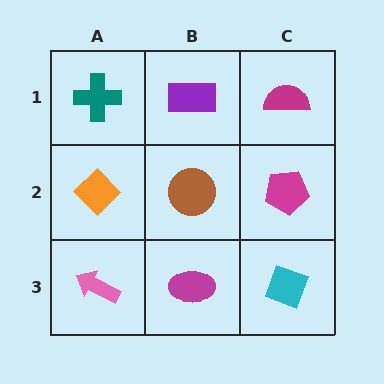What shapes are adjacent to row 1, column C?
A magenta pentagon (row 2, column C), a purple rectangle (row 1, column B).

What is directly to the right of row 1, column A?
A purple rectangle.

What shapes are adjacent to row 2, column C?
A magenta semicircle (row 1, column C), a cyan diamond (row 3, column C), a brown circle (row 2, column B).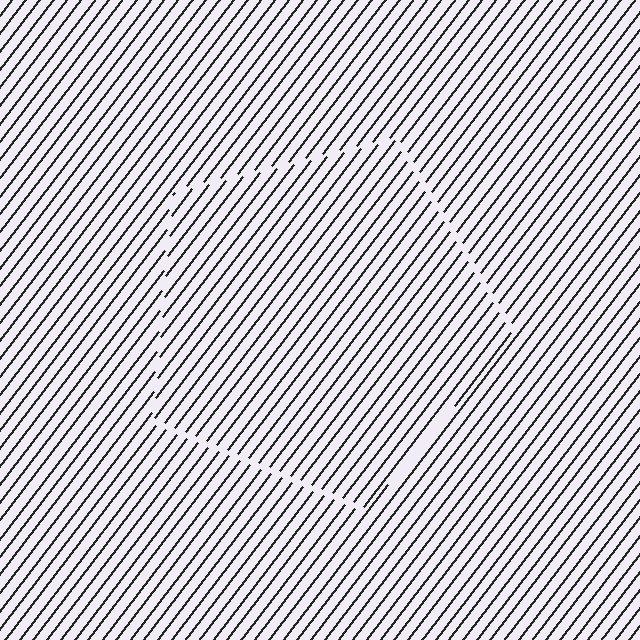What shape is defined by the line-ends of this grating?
An illusory pentagon. The interior of the shape contains the same grating, shifted by half a period — the contour is defined by the phase discontinuity where line-ends from the inner and outer gratings abut.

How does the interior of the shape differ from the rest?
The interior of the shape contains the same grating, shifted by half a period — the contour is defined by the phase discontinuity where line-ends from the inner and outer gratings abut.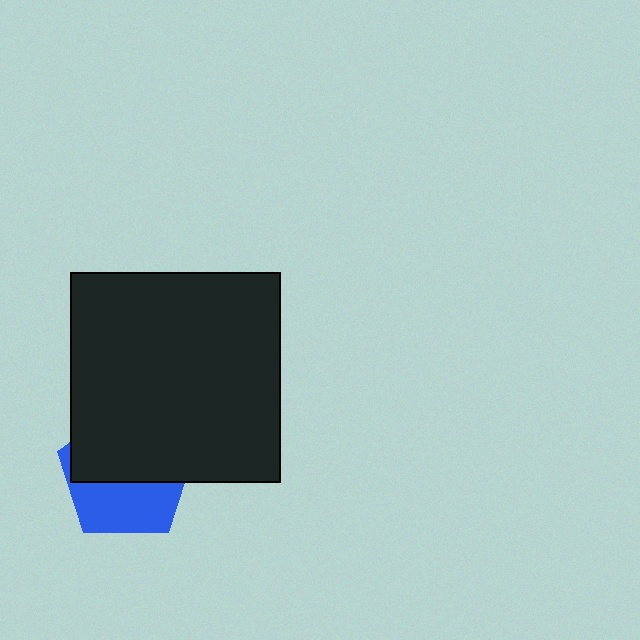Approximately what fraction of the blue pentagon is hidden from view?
Roughly 58% of the blue pentagon is hidden behind the black square.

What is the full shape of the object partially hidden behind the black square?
The partially hidden object is a blue pentagon.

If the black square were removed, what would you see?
You would see the complete blue pentagon.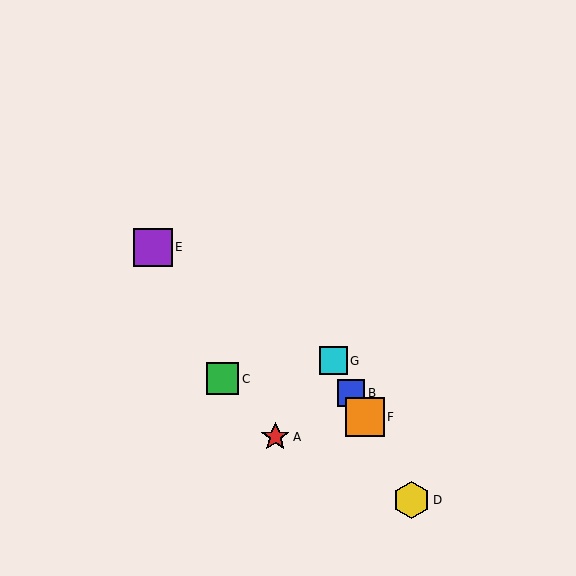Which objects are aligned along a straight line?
Objects B, D, F, G are aligned along a straight line.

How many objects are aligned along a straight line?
4 objects (B, D, F, G) are aligned along a straight line.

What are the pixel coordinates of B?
Object B is at (351, 393).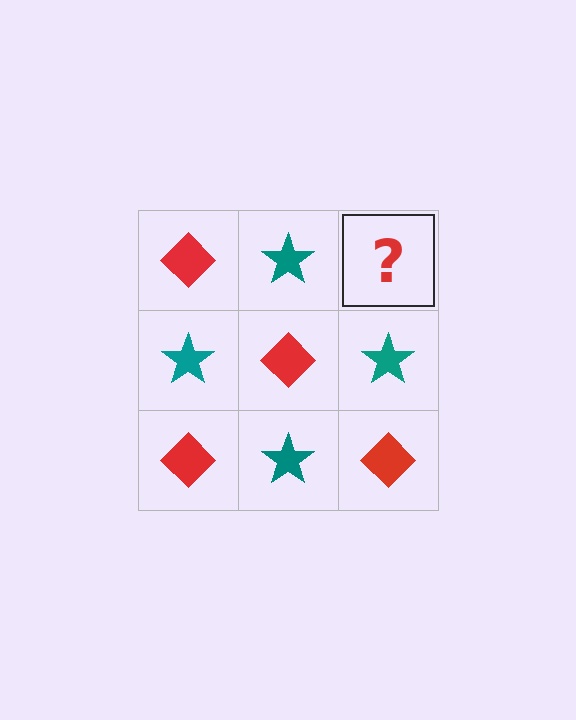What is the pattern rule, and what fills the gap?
The rule is that it alternates red diamond and teal star in a checkerboard pattern. The gap should be filled with a red diamond.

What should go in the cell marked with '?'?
The missing cell should contain a red diamond.